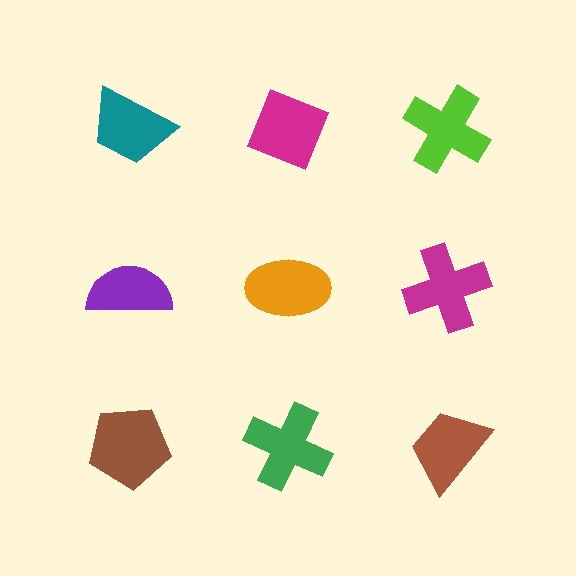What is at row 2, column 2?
An orange ellipse.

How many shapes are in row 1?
3 shapes.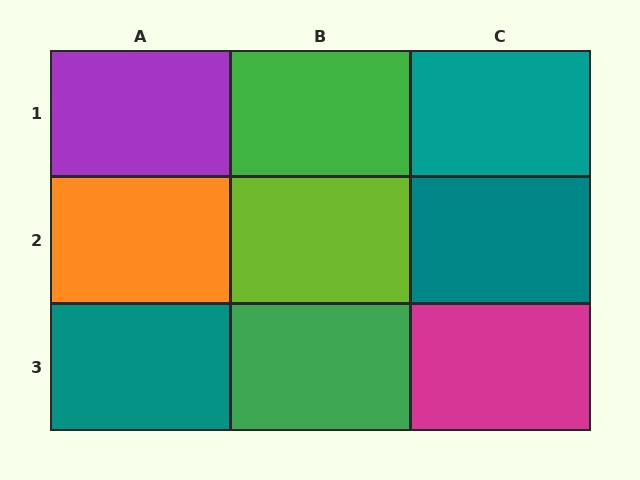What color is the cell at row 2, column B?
Lime.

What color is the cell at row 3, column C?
Magenta.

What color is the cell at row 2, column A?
Orange.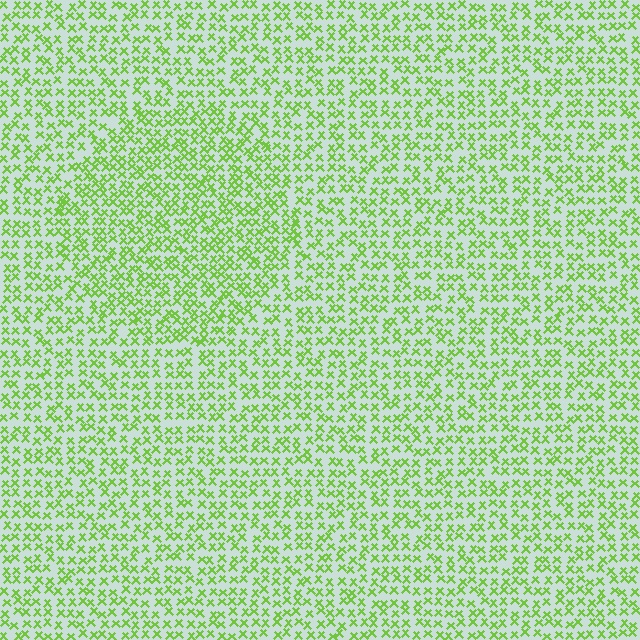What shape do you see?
I see a circle.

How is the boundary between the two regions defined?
The boundary is defined by a change in element density (approximately 1.4x ratio). All elements are the same color, size, and shape.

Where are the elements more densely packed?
The elements are more densely packed inside the circle boundary.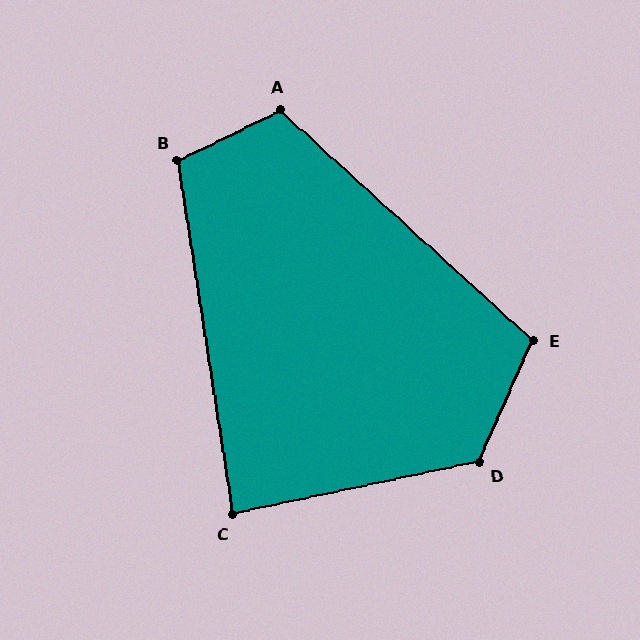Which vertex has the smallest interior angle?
C, at approximately 87 degrees.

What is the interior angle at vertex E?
Approximately 109 degrees (obtuse).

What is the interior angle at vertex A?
Approximately 111 degrees (obtuse).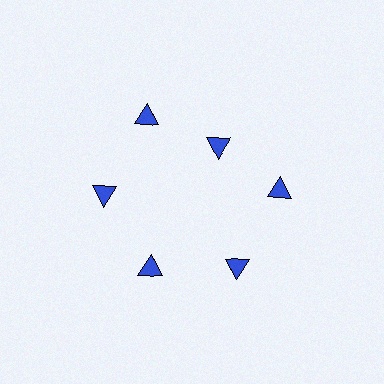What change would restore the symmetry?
The symmetry would be restored by moving it outward, back onto the ring so that all 6 triangles sit at equal angles and equal distance from the center.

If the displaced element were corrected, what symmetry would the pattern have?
It would have 6-fold rotational symmetry — the pattern would map onto itself every 60 degrees.